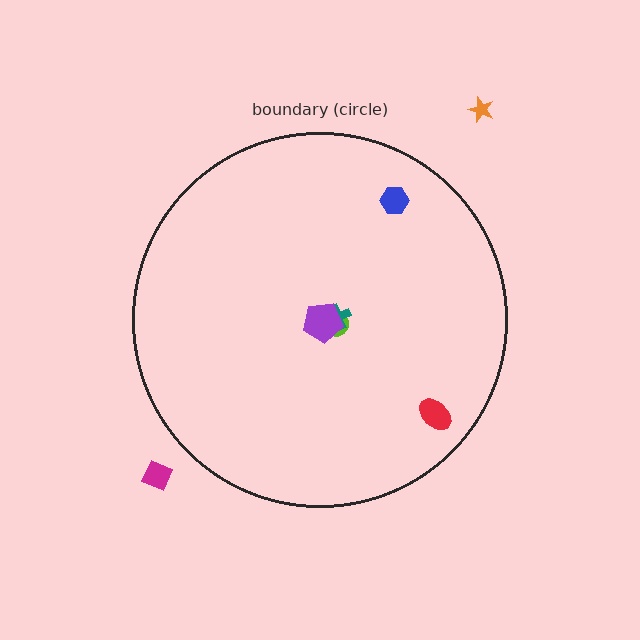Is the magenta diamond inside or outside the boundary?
Outside.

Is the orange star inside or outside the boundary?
Outside.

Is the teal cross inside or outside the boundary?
Inside.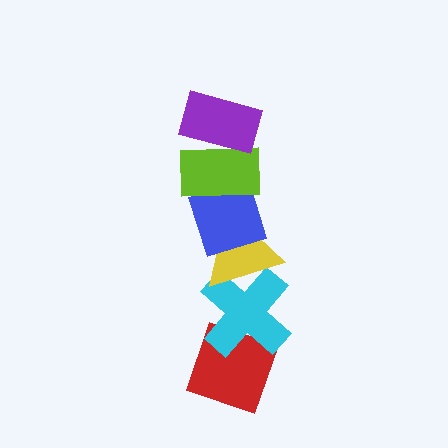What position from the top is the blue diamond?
The blue diamond is 3rd from the top.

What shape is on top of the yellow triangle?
The blue diamond is on top of the yellow triangle.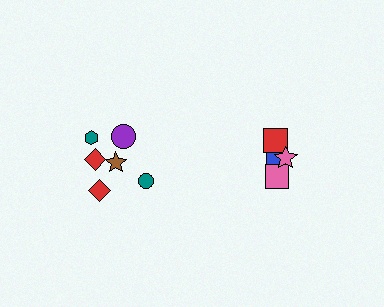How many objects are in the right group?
There are 4 objects.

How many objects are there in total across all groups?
There are 10 objects.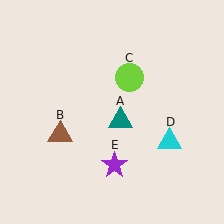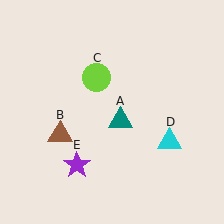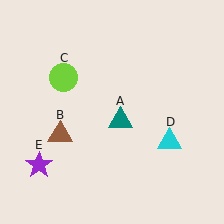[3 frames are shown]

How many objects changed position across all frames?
2 objects changed position: lime circle (object C), purple star (object E).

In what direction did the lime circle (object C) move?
The lime circle (object C) moved left.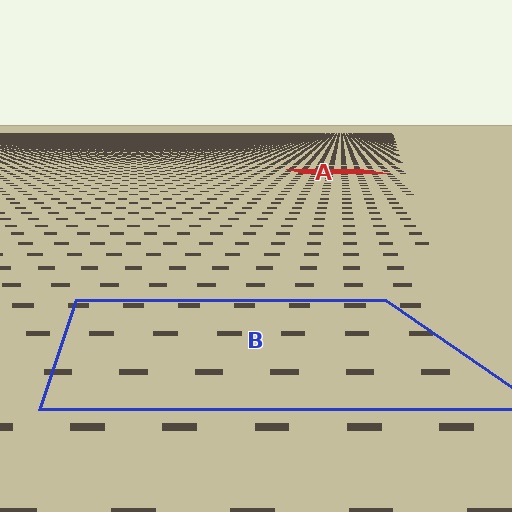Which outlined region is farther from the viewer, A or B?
Region A is farther from the viewer — the texture elements inside it appear smaller and more densely packed.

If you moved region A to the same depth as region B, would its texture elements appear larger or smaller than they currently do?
They would appear larger. At a closer depth, the same texture elements are projected at a bigger on-screen size.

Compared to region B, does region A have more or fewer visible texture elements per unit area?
Region A has more texture elements per unit area — they are packed more densely because it is farther away.